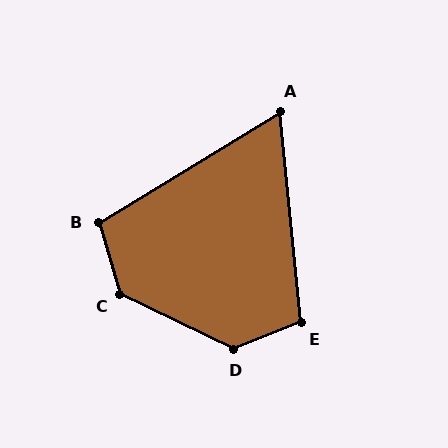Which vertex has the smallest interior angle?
A, at approximately 64 degrees.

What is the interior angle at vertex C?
Approximately 133 degrees (obtuse).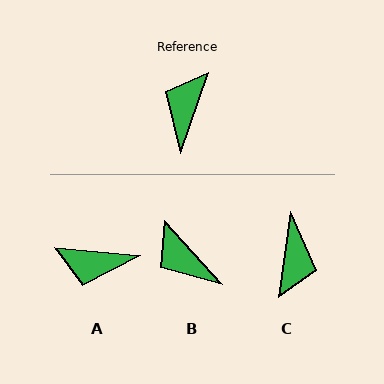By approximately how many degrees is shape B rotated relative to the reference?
Approximately 62 degrees counter-clockwise.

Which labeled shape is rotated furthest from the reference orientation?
C, about 168 degrees away.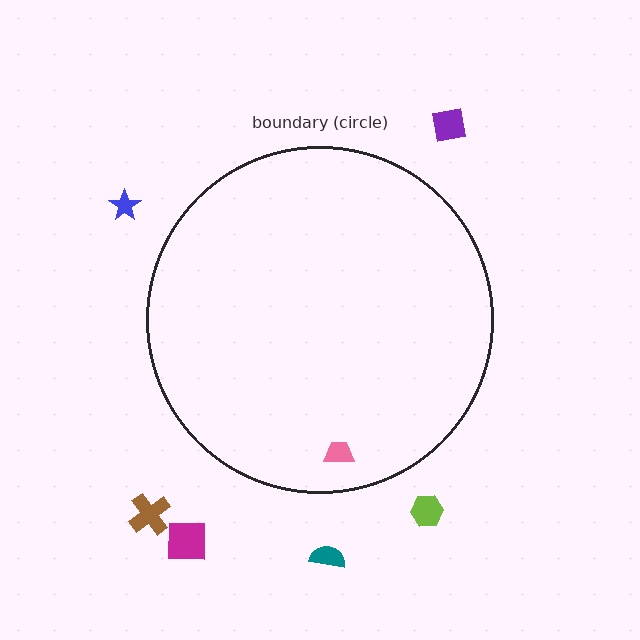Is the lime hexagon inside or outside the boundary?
Outside.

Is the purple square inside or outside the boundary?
Outside.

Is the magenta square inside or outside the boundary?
Outside.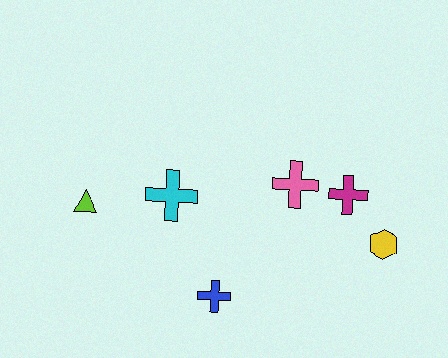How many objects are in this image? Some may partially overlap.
There are 6 objects.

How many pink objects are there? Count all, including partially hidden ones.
There is 1 pink object.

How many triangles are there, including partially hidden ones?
There is 1 triangle.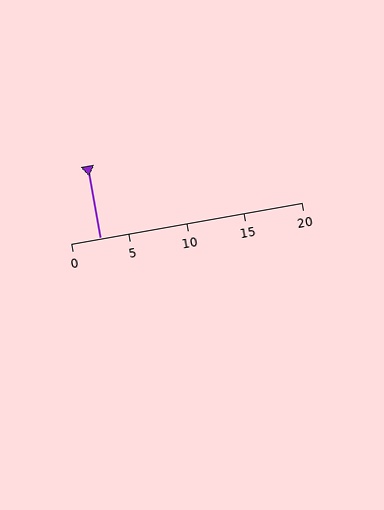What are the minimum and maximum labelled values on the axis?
The axis runs from 0 to 20.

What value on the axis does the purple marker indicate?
The marker indicates approximately 2.5.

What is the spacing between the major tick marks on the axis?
The major ticks are spaced 5 apart.